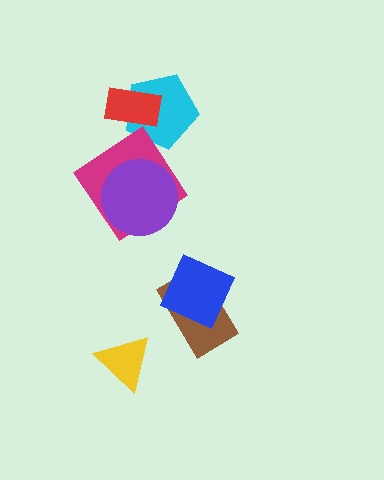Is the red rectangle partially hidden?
No, no other shape covers it.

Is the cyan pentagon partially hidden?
Yes, it is partially covered by another shape.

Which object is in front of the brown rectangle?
The blue diamond is in front of the brown rectangle.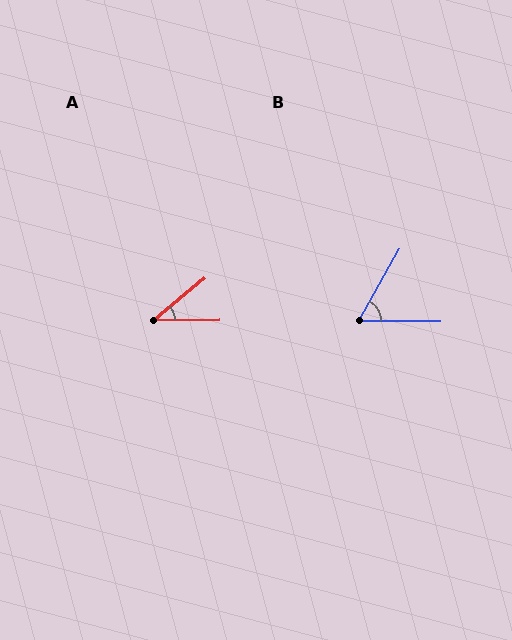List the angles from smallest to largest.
A (39°), B (61°).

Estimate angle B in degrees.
Approximately 61 degrees.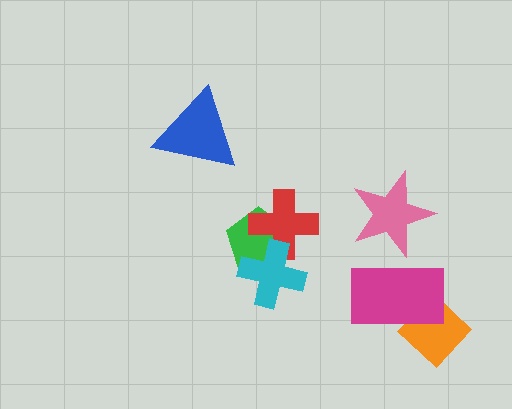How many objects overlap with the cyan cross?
2 objects overlap with the cyan cross.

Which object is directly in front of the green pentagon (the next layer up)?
The red cross is directly in front of the green pentagon.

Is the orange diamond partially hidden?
Yes, it is partially covered by another shape.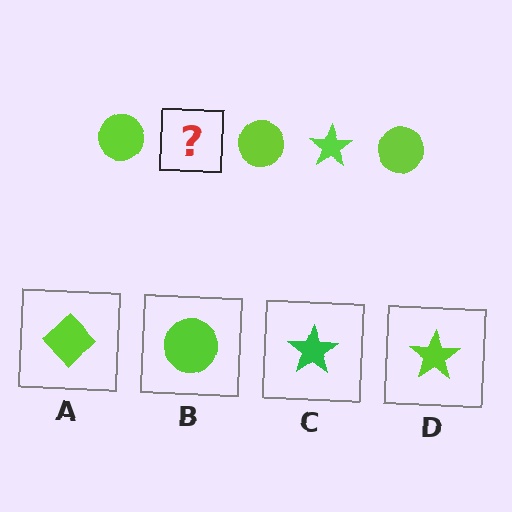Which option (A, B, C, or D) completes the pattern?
D.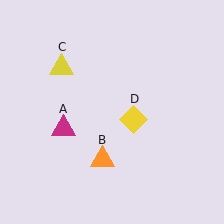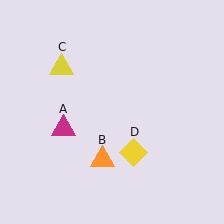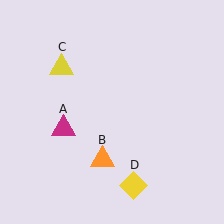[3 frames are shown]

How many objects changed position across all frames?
1 object changed position: yellow diamond (object D).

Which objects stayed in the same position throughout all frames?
Magenta triangle (object A) and orange triangle (object B) and yellow triangle (object C) remained stationary.